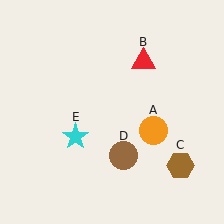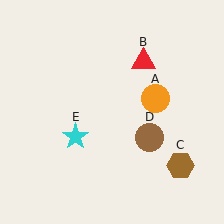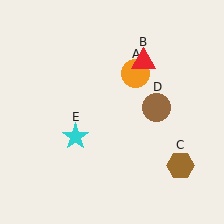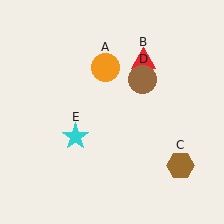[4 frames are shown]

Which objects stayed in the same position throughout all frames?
Red triangle (object B) and brown hexagon (object C) and cyan star (object E) remained stationary.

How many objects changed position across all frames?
2 objects changed position: orange circle (object A), brown circle (object D).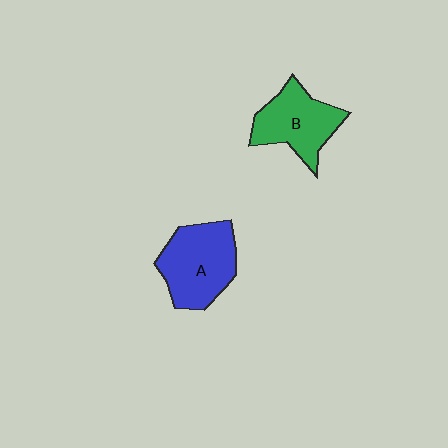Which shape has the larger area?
Shape A (blue).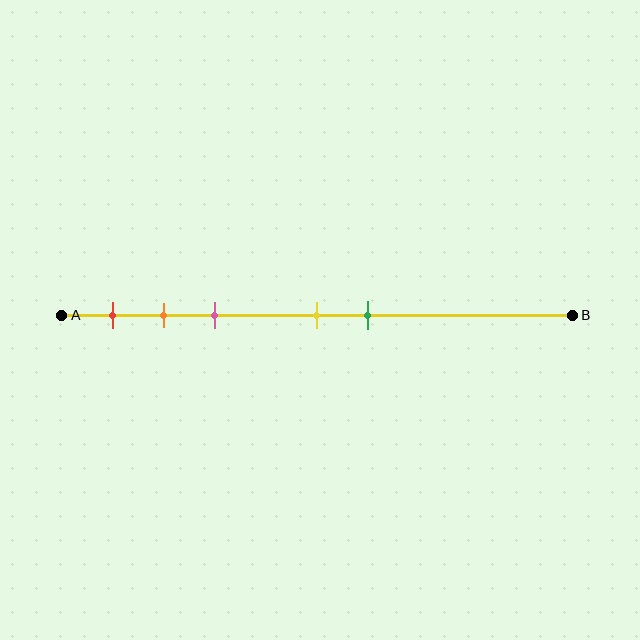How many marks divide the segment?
There are 5 marks dividing the segment.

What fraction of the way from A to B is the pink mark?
The pink mark is approximately 30% (0.3) of the way from A to B.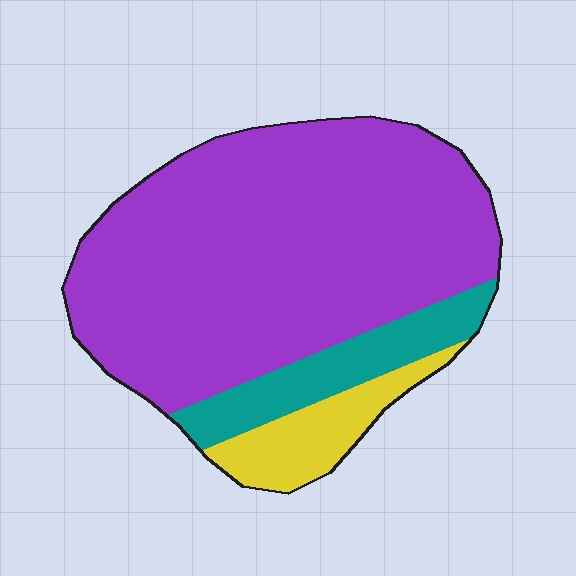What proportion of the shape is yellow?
Yellow takes up about one tenth (1/10) of the shape.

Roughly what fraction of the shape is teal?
Teal takes up about one eighth (1/8) of the shape.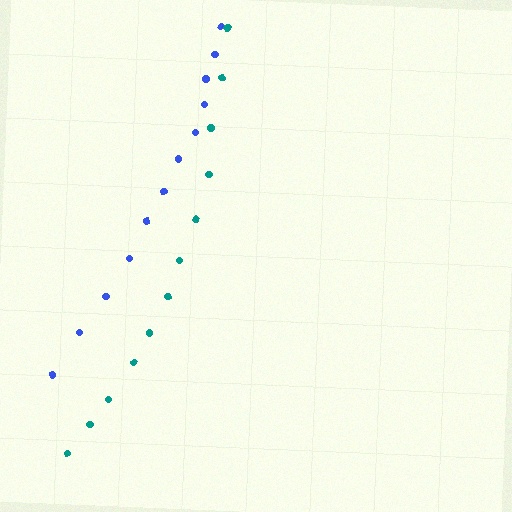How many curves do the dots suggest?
There are 2 distinct paths.